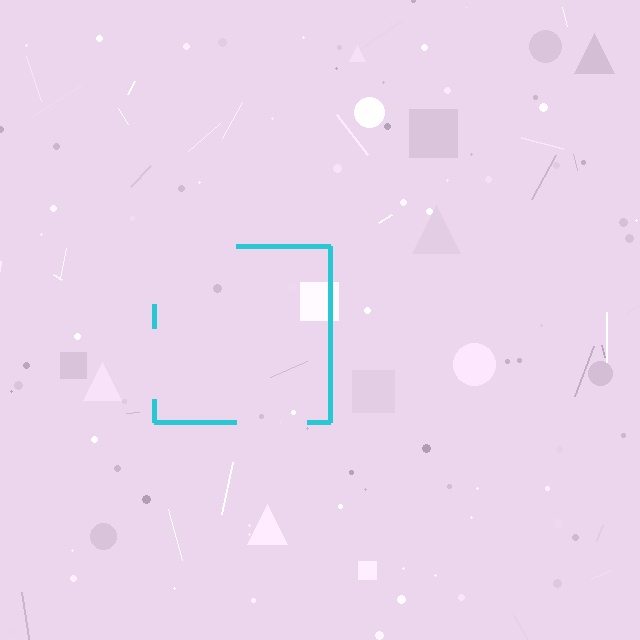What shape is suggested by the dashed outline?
The dashed outline suggests a square.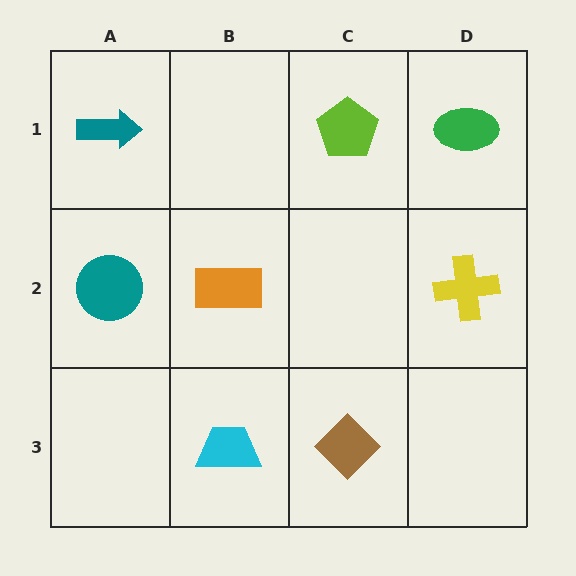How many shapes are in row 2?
3 shapes.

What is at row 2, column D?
A yellow cross.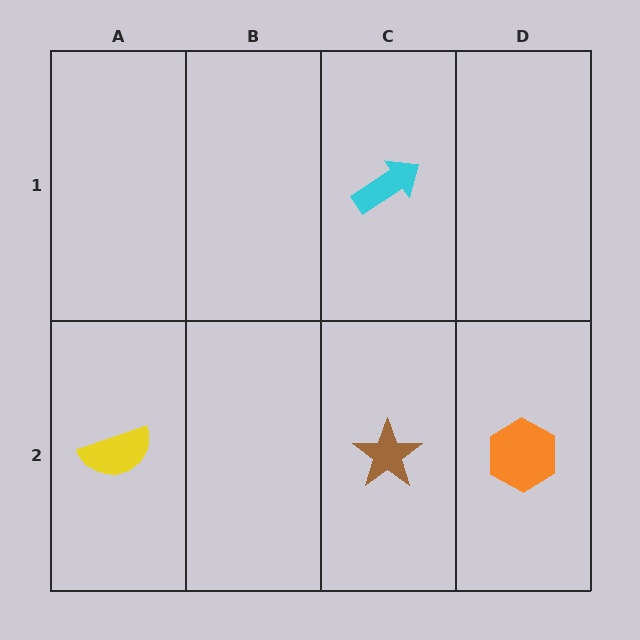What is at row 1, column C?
A cyan arrow.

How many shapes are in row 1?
1 shape.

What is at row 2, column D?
An orange hexagon.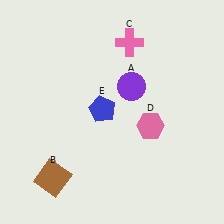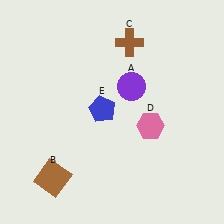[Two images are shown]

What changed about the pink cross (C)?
In Image 1, C is pink. In Image 2, it changed to brown.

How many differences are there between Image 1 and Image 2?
There is 1 difference between the two images.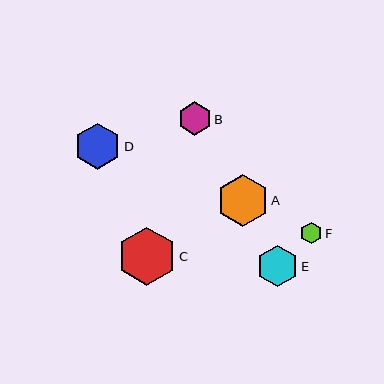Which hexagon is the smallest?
Hexagon F is the smallest with a size of approximately 21 pixels.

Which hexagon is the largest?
Hexagon C is the largest with a size of approximately 58 pixels.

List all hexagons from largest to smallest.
From largest to smallest: C, A, D, E, B, F.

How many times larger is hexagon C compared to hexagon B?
Hexagon C is approximately 1.7 times the size of hexagon B.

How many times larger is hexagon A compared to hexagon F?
Hexagon A is approximately 2.4 times the size of hexagon F.